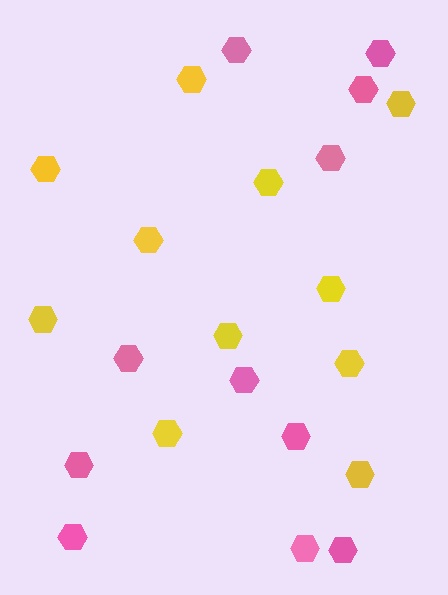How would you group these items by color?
There are 2 groups: one group of yellow hexagons (11) and one group of pink hexagons (11).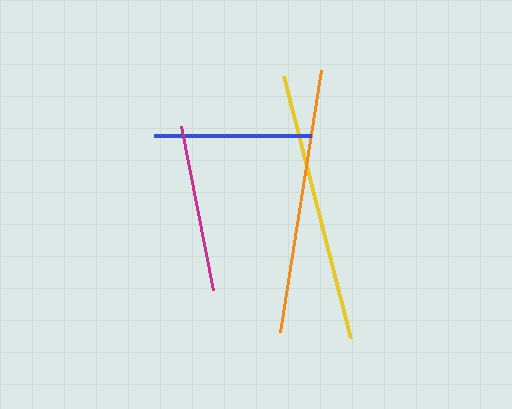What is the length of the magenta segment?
The magenta segment is approximately 167 pixels long.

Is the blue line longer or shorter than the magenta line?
The magenta line is longer than the blue line.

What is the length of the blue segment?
The blue segment is approximately 157 pixels long.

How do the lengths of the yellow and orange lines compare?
The yellow and orange lines are approximately the same length.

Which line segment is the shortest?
The blue line is the shortest at approximately 157 pixels.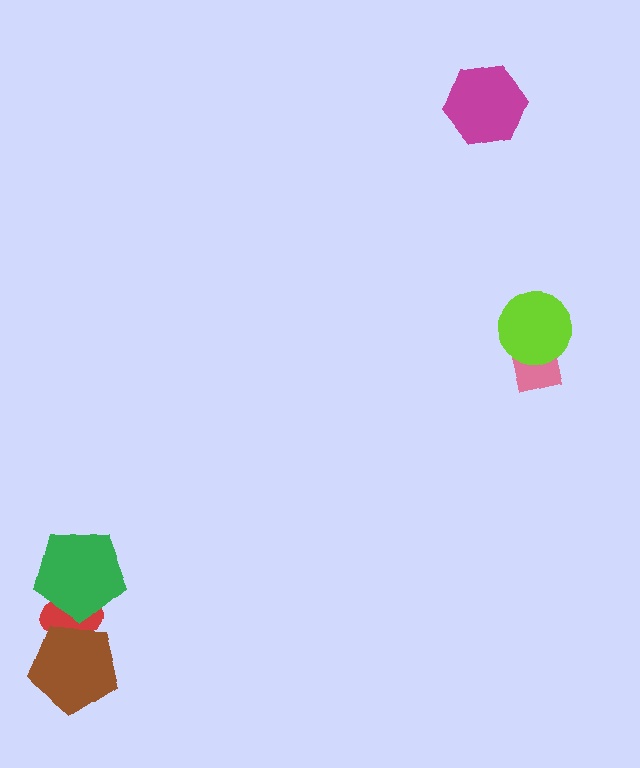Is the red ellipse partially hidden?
Yes, it is partially covered by another shape.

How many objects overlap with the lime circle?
1 object overlaps with the lime circle.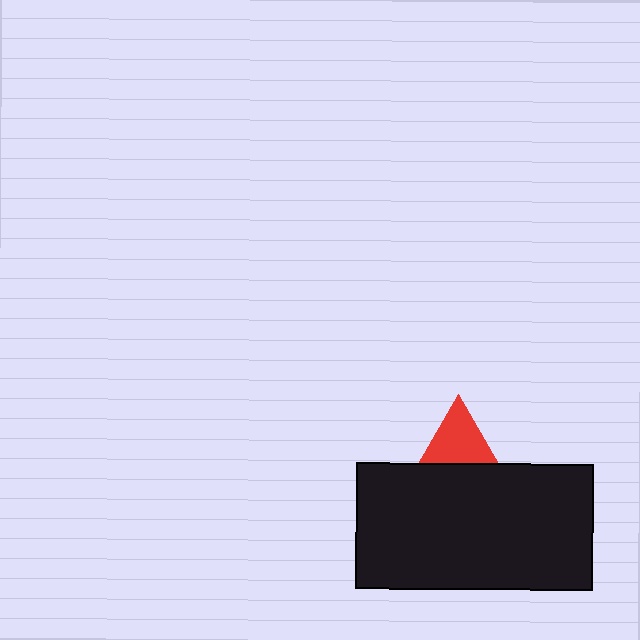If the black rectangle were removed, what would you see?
You would see the complete red triangle.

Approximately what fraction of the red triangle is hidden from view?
Roughly 65% of the red triangle is hidden behind the black rectangle.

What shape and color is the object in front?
The object in front is a black rectangle.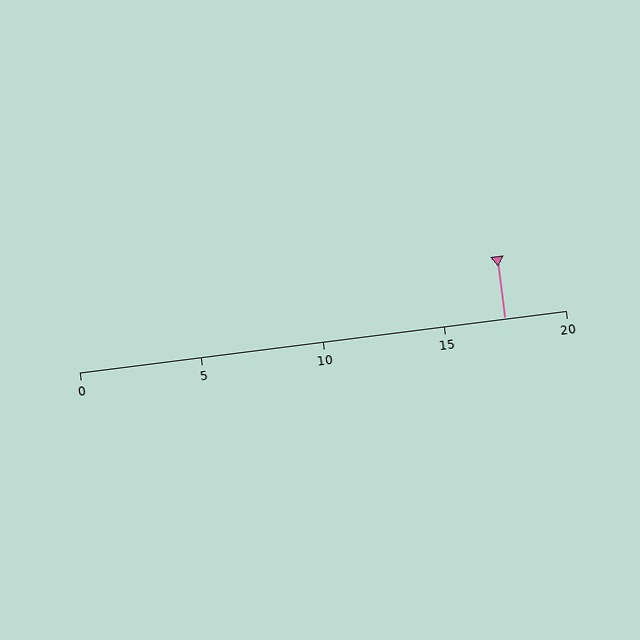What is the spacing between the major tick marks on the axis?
The major ticks are spaced 5 apart.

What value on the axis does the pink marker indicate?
The marker indicates approximately 17.5.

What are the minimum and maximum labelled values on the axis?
The axis runs from 0 to 20.